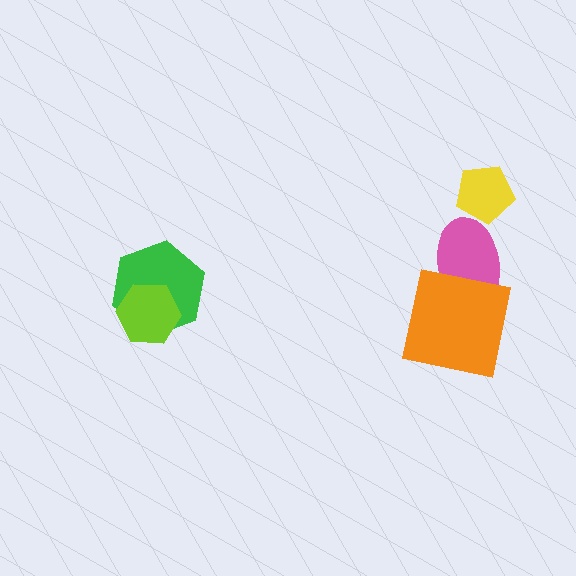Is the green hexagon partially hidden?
Yes, it is partially covered by another shape.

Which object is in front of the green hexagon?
The lime hexagon is in front of the green hexagon.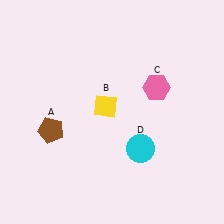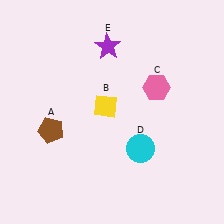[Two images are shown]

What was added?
A purple star (E) was added in Image 2.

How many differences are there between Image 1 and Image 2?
There is 1 difference between the two images.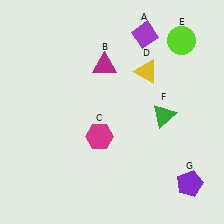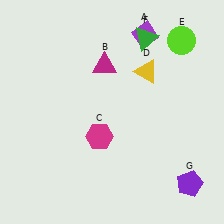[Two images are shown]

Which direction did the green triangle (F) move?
The green triangle (F) moved up.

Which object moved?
The green triangle (F) moved up.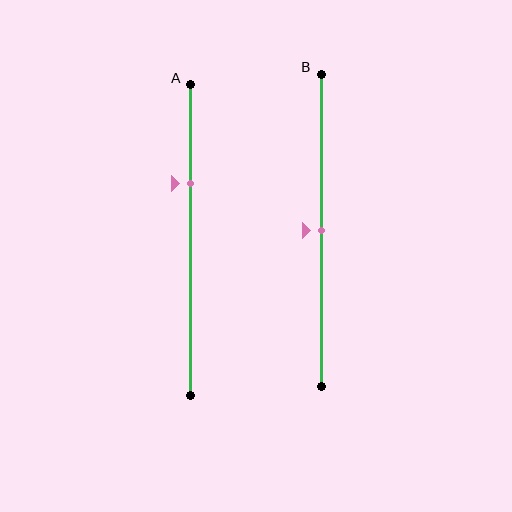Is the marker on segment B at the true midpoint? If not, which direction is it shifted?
Yes, the marker on segment B is at the true midpoint.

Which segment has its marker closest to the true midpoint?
Segment B has its marker closest to the true midpoint.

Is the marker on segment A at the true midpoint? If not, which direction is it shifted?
No, the marker on segment A is shifted upward by about 18% of the segment length.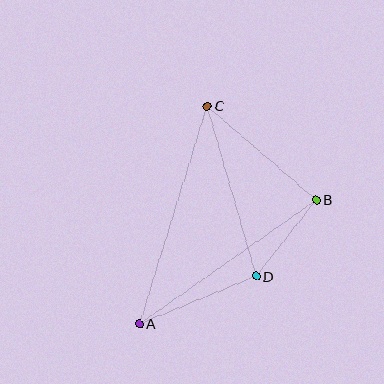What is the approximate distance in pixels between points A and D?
The distance between A and D is approximately 126 pixels.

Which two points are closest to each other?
Points B and D are closest to each other.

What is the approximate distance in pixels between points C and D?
The distance between C and D is approximately 177 pixels.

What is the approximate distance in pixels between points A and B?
The distance between A and B is approximately 216 pixels.